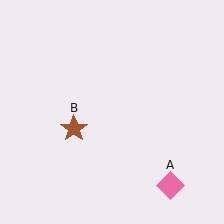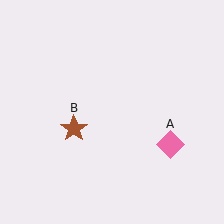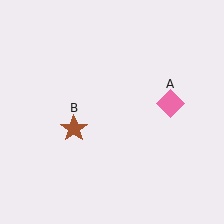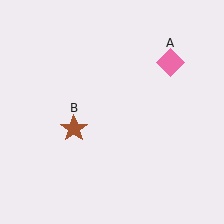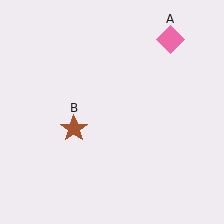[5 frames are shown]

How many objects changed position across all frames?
1 object changed position: pink diamond (object A).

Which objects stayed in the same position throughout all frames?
Brown star (object B) remained stationary.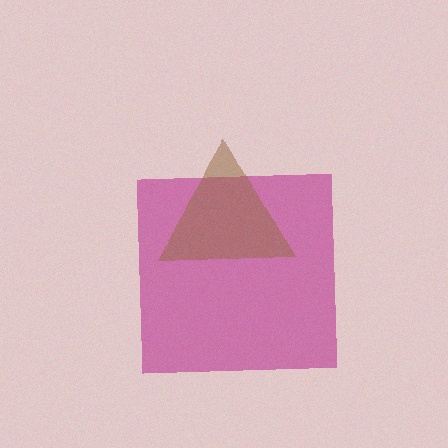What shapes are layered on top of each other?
The layered shapes are: a magenta square, a brown triangle.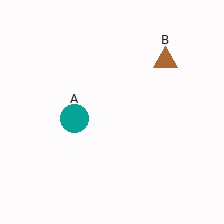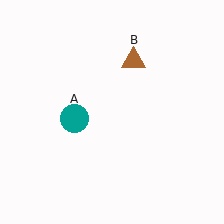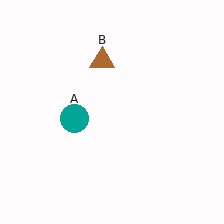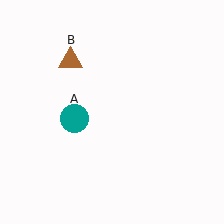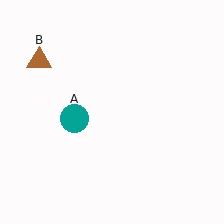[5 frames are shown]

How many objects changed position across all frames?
1 object changed position: brown triangle (object B).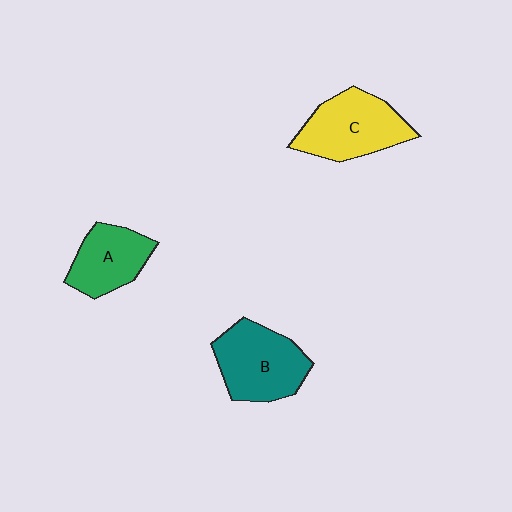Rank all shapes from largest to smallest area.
From largest to smallest: B (teal), C (yellow), A (green).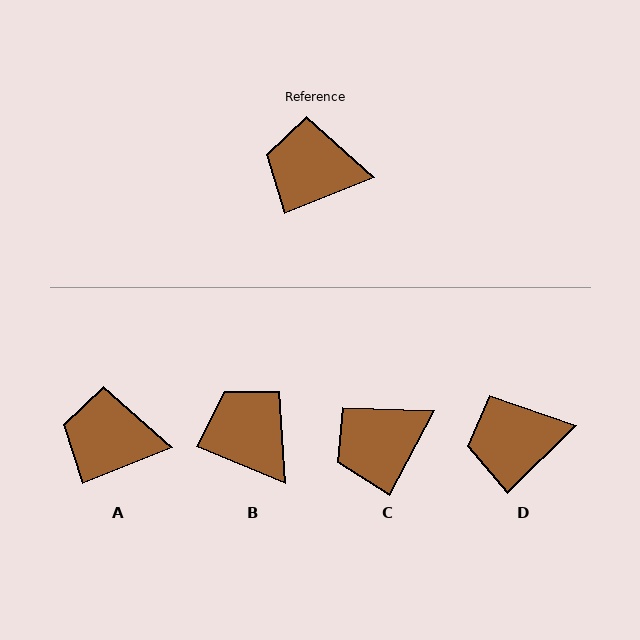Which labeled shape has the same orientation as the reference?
A.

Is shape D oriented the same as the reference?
No, it is off by about 23 degrees.